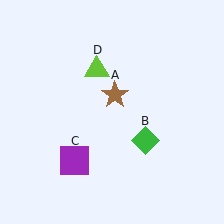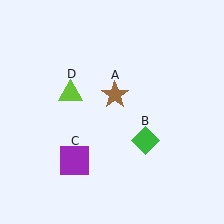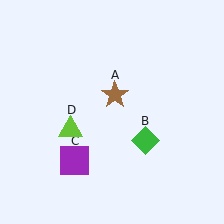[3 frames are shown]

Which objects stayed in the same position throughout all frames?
Brown star (object A) and green diamond (object B) and purple square (object C) remained stationary.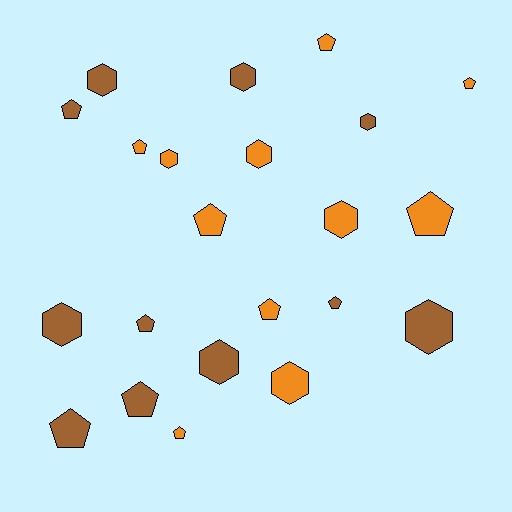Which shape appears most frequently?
Pentagon, with 12 objects.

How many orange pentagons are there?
There are 7 orange pentagons.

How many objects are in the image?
There are 22 objects.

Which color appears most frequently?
Orange, with 11 objects.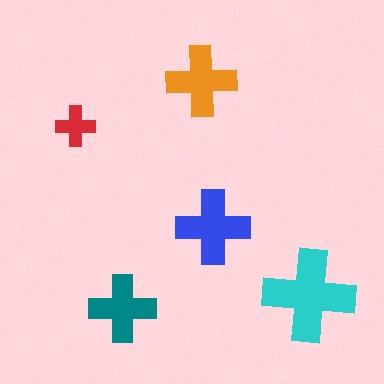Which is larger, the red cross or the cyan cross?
The cyan one.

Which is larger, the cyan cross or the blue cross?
The cyan one.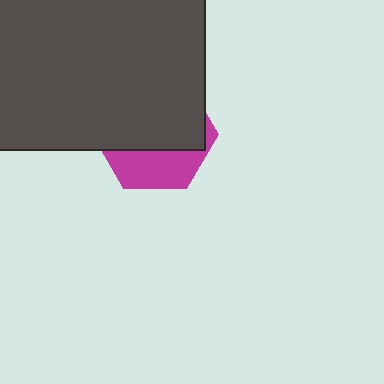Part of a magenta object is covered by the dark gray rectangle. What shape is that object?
It is a hexagon.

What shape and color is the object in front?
The object in front is a dark gray rectangle.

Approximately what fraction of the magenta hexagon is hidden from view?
Roughly 66% of the magenta hexagon is hidden behind the dark gray rectangle.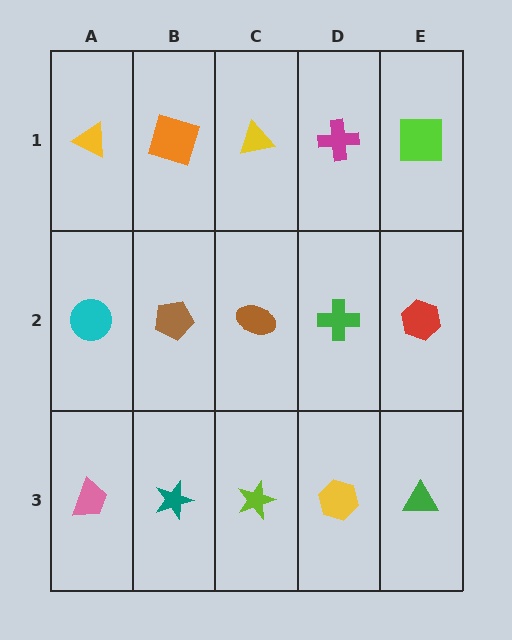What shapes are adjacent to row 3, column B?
A brown pentagon (row 2, column B), a pink trapezoid (row 3, column A), a lime star (row 3, column C).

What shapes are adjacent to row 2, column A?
A yellow triangle (row 1, column A), a pink trapezoid (row 3, column A), a brown pentagon (row 2, column B).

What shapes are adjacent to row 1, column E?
A red hexagon (row 2, column E), a magenta cross (row 1, column D).